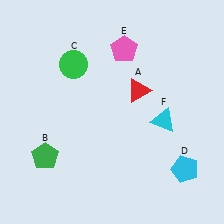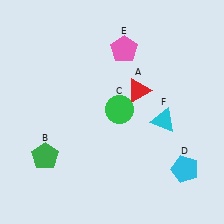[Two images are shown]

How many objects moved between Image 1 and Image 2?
1 object moved between the two images.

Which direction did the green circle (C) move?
The green circle (C) moved right.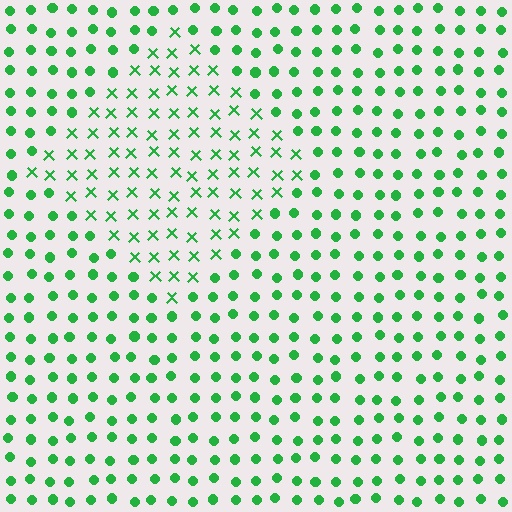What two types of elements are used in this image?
The image uses X marks inside the diamond region and circles outside it.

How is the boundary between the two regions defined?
The boundary is defined by a change in element shape: X marks inside vs. circles outside. All elements share the same color and spacing.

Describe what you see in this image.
The image is filled with small green elements arranged in a uniform grid. A diamond-shaped region contains X marks, while the surrounding area contains circles. The boundary is defined purely by the change in element shape.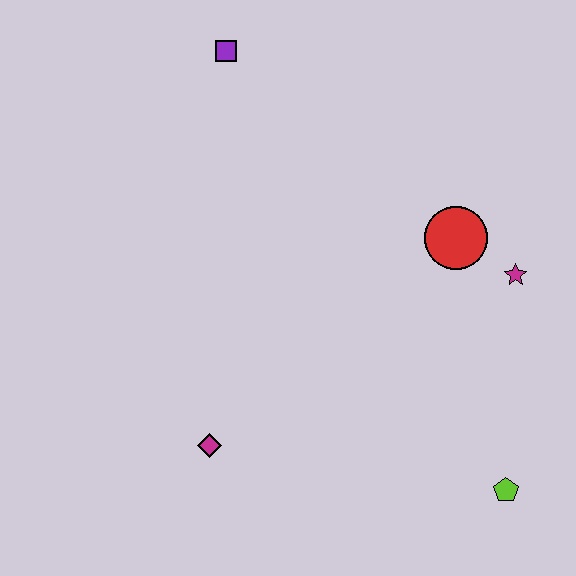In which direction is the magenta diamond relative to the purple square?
The magenta diamond is below the purple square.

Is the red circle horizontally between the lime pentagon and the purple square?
Yes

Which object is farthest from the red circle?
The magenta diamond is farthest from the red circle.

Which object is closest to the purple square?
The red circle is closest to the purple square.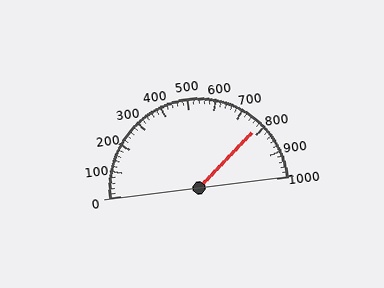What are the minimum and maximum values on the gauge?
The gauge ranges from 0 to 1000.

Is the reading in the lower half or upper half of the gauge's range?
The reading is in the upper half of the range (0 to 1000).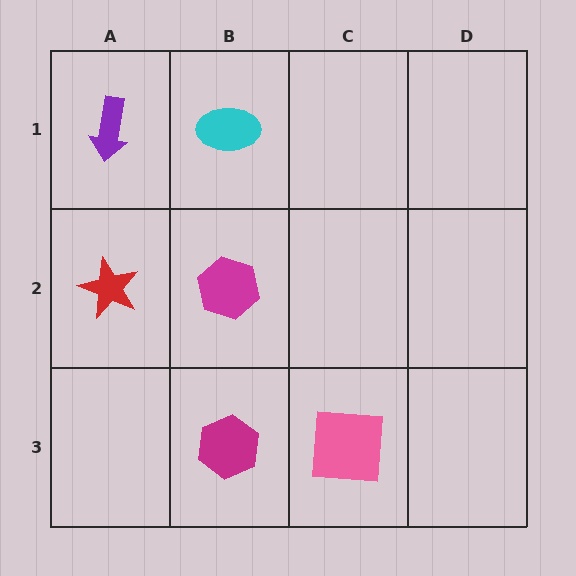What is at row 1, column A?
A purple arrow.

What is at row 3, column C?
A pink square.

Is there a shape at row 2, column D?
No, that cell is empty.